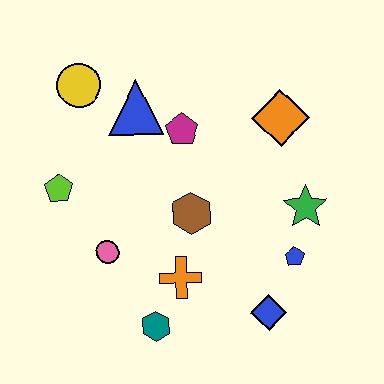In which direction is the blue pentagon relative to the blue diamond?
The blue pentagon is above the blue diamond.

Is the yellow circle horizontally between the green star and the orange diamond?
No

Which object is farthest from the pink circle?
The orange diamond is farthest from the pink circle.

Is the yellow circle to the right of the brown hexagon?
No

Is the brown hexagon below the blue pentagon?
No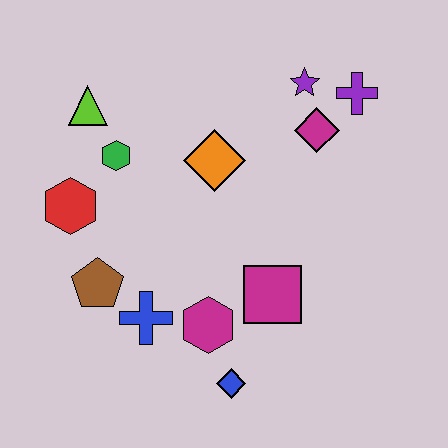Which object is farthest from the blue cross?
The purple cross is farthest from the blue cross.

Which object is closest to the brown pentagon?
The blue cross is closest to the brown pentagon.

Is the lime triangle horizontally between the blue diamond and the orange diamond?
No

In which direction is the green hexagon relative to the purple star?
The green hexagon is to the left of the purple star.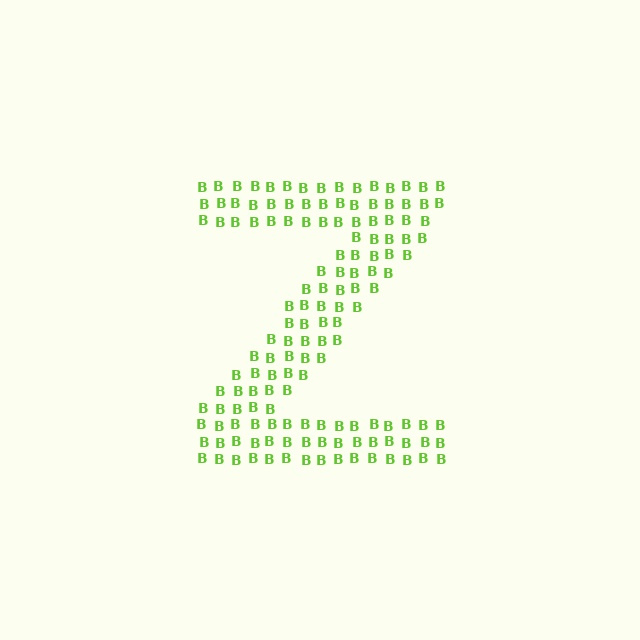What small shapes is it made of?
It is made of small letter B's.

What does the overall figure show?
The overall figure shows the letter Z.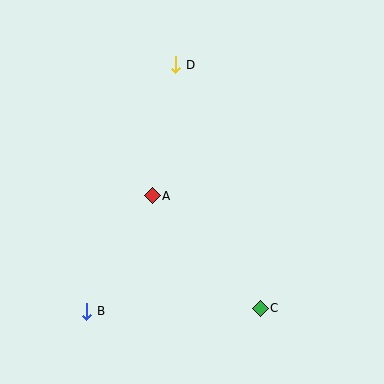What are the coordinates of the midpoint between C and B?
The midpoint between C and B is at (174, 310).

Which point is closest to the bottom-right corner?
Point C is closest to the bottom-right corner.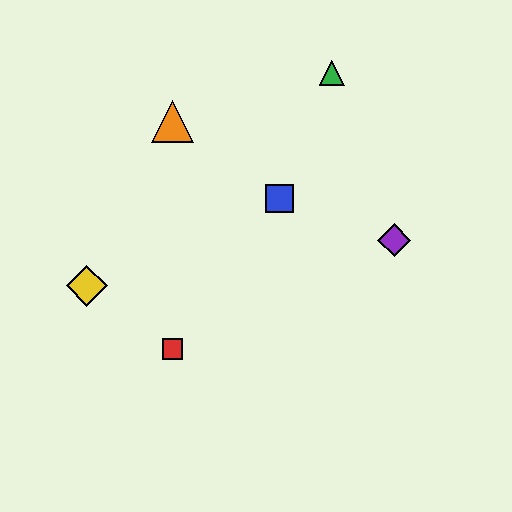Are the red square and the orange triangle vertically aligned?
Yes, both are at x≈172.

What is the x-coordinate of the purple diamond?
The purple diamond is at x≈394.